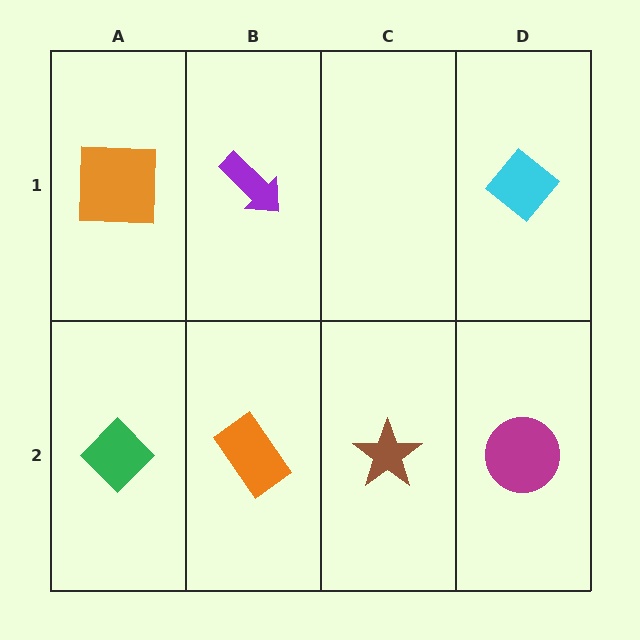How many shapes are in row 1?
3 shapes.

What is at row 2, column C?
A brown star.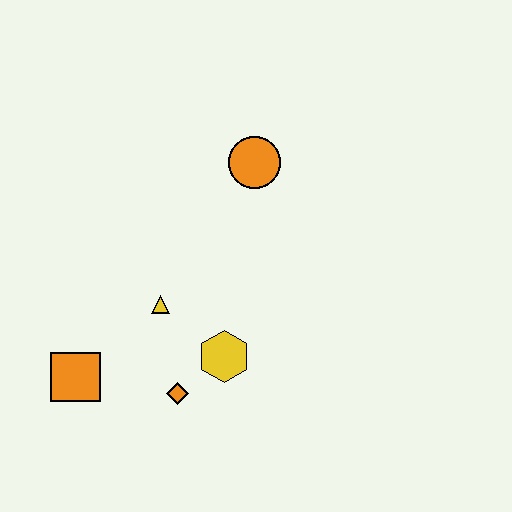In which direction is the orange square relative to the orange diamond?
The orange square is to the left of the orange diamond.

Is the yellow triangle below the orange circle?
Yes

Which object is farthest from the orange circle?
The orange square is farthest from the orange circle.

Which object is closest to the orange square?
The orange diamond is closest to the orange square.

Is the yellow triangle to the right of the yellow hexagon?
No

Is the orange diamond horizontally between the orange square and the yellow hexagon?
Yes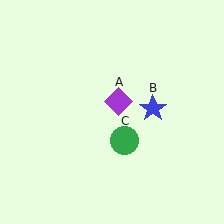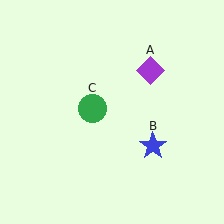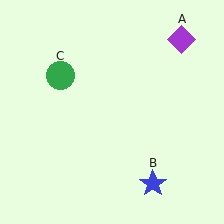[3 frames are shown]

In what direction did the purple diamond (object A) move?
The purple diamond (object A) moved up and to the right.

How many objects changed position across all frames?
3 objects changed position: purple diamond (object A), blue star (object B), green circle (object C).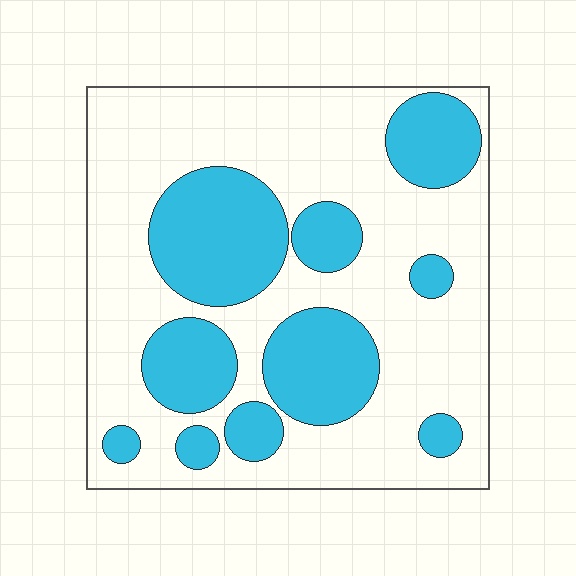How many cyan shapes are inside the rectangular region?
10.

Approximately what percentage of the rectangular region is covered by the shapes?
Approximately 35%.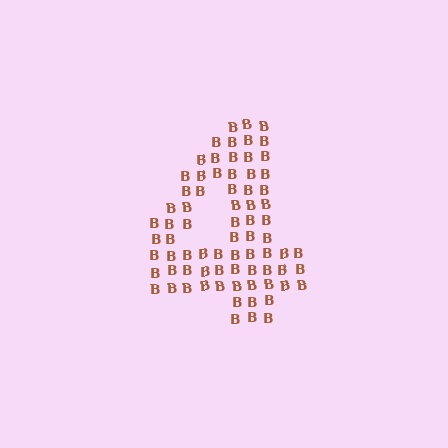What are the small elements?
The small elements are letter B's.